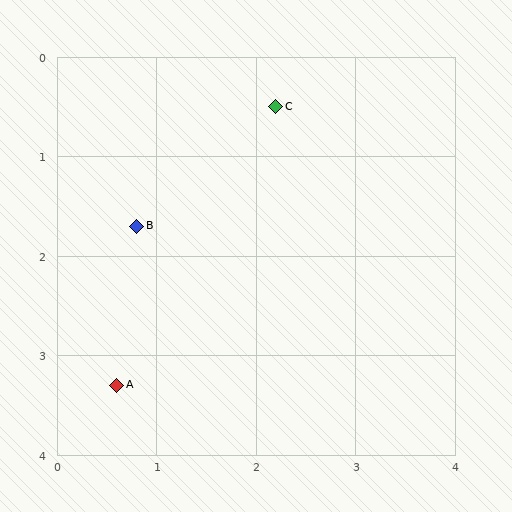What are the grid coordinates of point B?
Point B is at approximately (0.8, 1.7).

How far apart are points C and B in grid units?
Points C and B are about 1.8 grid units apart.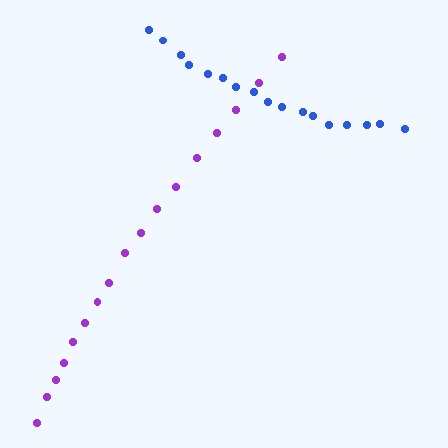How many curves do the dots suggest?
There are 2 distinct paths.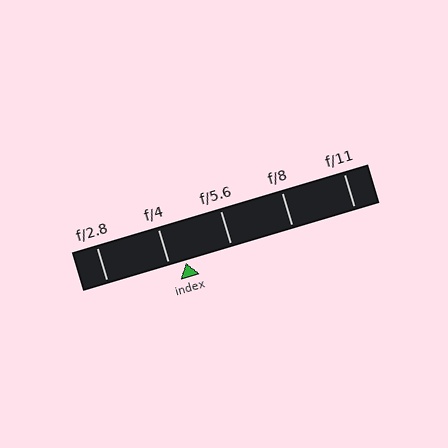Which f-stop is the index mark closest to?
The index mark is closest to f/4.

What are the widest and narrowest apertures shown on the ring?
The widest aperture shown is f/2.8 and the narrowest is f/11.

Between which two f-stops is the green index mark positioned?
The index mark is between f/4 and f/5.6.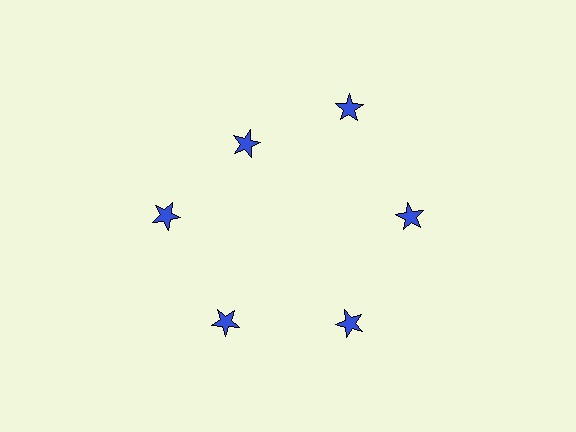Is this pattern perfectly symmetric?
No. The 6 blue stars are arranged in a ring, but one element near the 11 o'clock position is pulled inward toward the center, breaking the 6-fold rotational symmetry.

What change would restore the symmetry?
The symmetry would be restored by moving it outward, back onto the ring so that all 6 stars sit at equal angles and equal distance from the center.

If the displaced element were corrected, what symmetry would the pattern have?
It would have 6-fold rotational symmetry — the pattern would map onto itself every 60 degrees.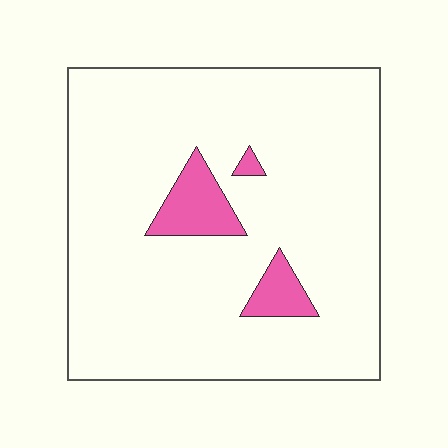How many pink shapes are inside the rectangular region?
3.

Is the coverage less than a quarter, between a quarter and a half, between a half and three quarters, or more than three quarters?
Less than a quarter.